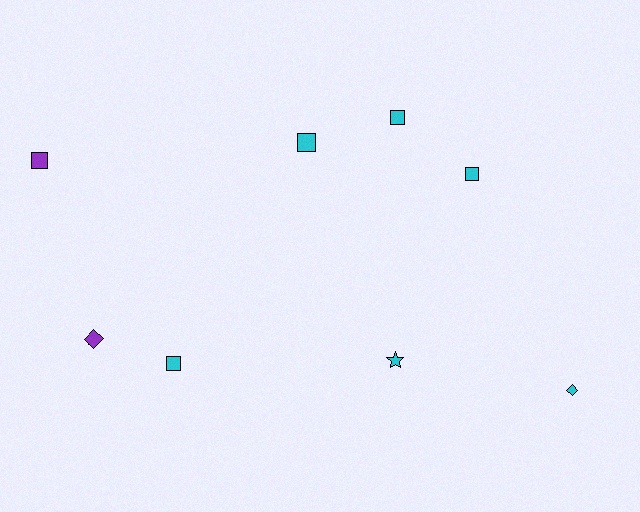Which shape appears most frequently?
Square, with 5 objects.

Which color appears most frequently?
Cyan, with 6 objects.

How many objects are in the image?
There are 8 objects.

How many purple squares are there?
There is 1 purple square.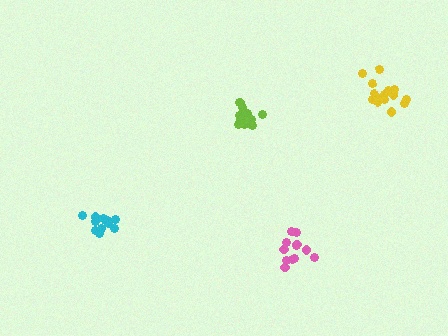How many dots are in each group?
Group 1: 12 dots, Group 2: 17 dots, Group 3: 12 dots, Group 4: 15 dots (56 total).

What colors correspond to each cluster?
The clusters are colored: cyan, lime, pink, yellow.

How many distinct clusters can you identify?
There are 4 distinct clusters.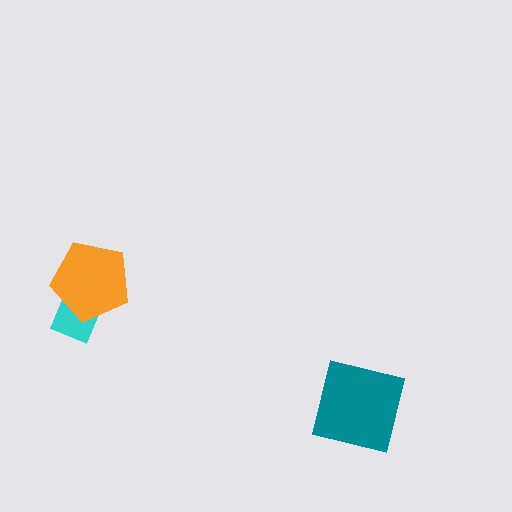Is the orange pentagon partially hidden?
No, no other shape covers it.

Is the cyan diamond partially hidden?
Yes, it is partially covered by another shape.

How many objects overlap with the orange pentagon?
1 object overlaps with the orange pentagon.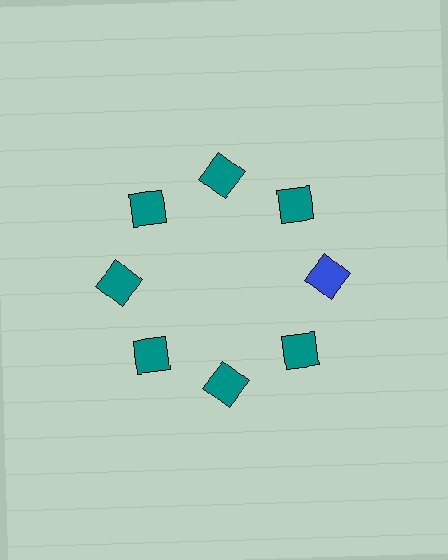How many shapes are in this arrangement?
There are 8 shapes arranged in a ring pattern.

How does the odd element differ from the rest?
It has a different color: blue instead of teal.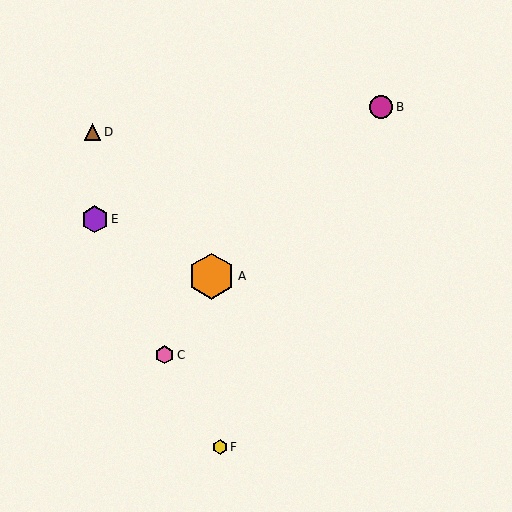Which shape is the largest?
The orange hexagon (labeled A) is the largest.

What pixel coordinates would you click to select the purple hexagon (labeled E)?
Click at (95, 219) to select the purple hexagon E.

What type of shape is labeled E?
Shape E is a purple hexagon.